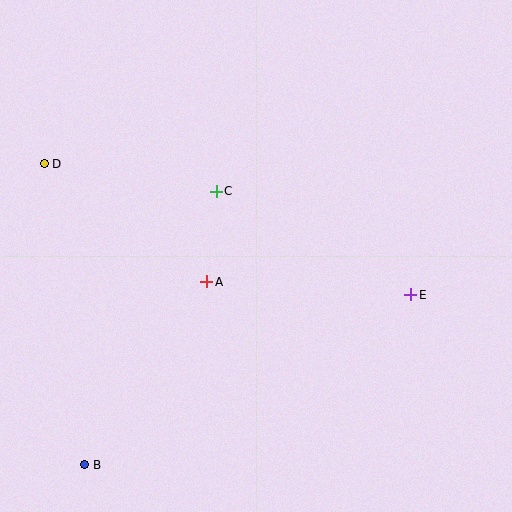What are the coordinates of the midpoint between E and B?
The midpoint between E and B is at (248, 380).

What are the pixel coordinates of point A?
Point A is at (207, 282).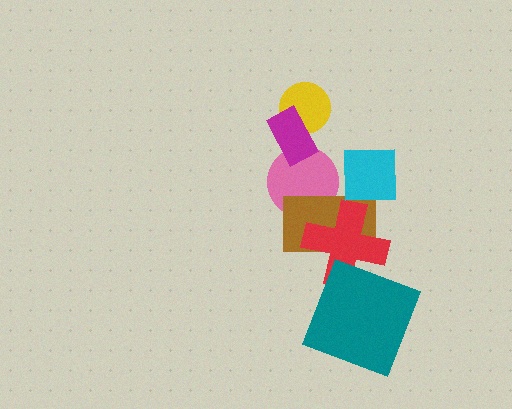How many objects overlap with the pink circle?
2 objects overlap with the pink circle.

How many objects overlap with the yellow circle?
1 object overlaps with the yellow circle.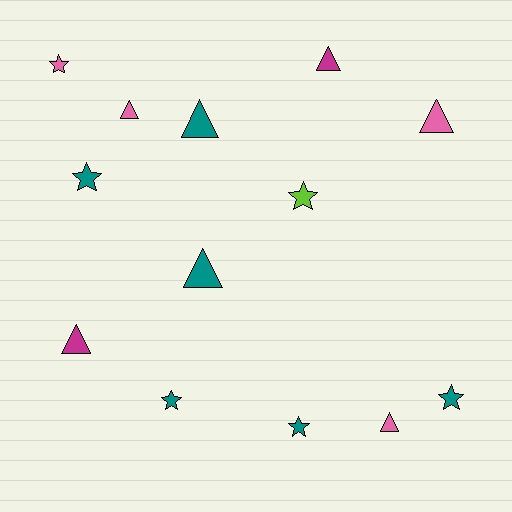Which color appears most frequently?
Teal, with 6 objects.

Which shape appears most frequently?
Triangle, with 7 objects.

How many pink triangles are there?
There are 3 pink triangles.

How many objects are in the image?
There are 13 objects.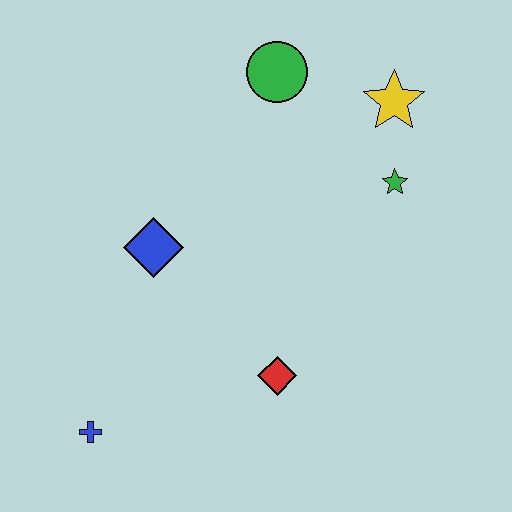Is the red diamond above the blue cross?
Yes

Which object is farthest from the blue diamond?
The yellow star is farthest from the blue diamond.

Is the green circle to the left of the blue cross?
No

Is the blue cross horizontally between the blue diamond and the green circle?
No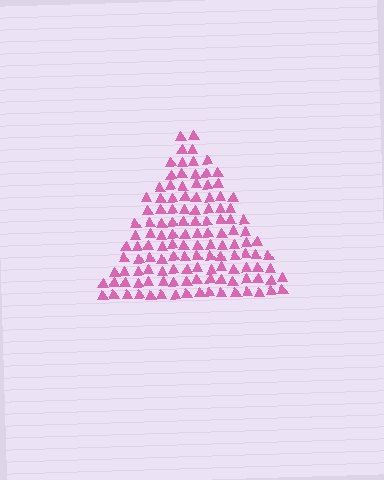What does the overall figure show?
The overall figure shows a triangle.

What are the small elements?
The small elements are triangles.